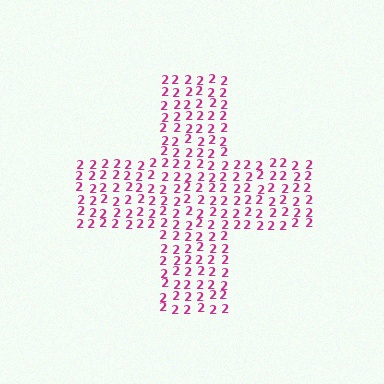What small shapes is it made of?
It is made of small digit 2's.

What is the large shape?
The large shape is a cross.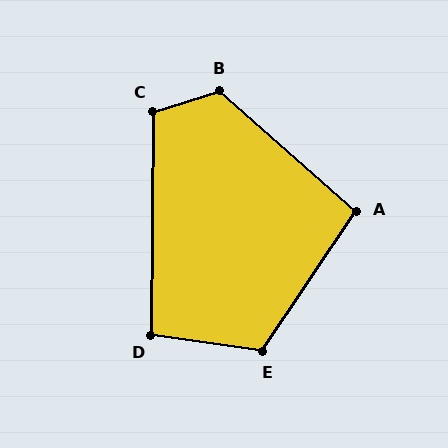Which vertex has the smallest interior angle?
A, at approximately 97 degrees.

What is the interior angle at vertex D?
Approximately 98 degrees (obtuse).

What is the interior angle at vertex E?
Approximately 116 degrees (obtuse).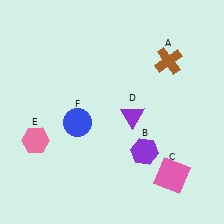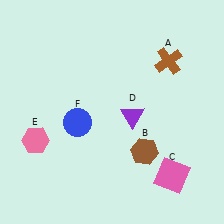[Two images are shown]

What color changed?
The hexagon (B) changed from purple in Image 1 to brown in Image 2.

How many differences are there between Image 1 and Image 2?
There is 1 difference between the two images.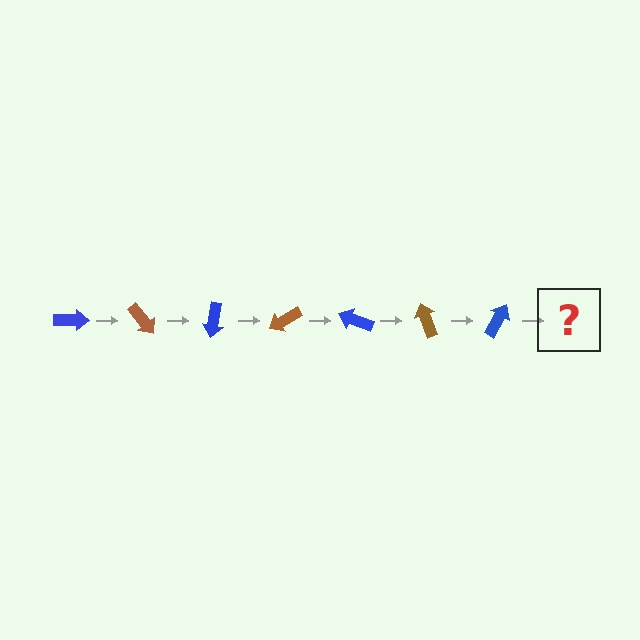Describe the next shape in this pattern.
It should be a brown arrow, rotated 350 degrees from the start.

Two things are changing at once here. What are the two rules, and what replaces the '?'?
The two rules are that it rotates 50 degrees each step and the color cycles through blue and brown. The '?' should be a brown arrow, rotated 350 degrees from the start.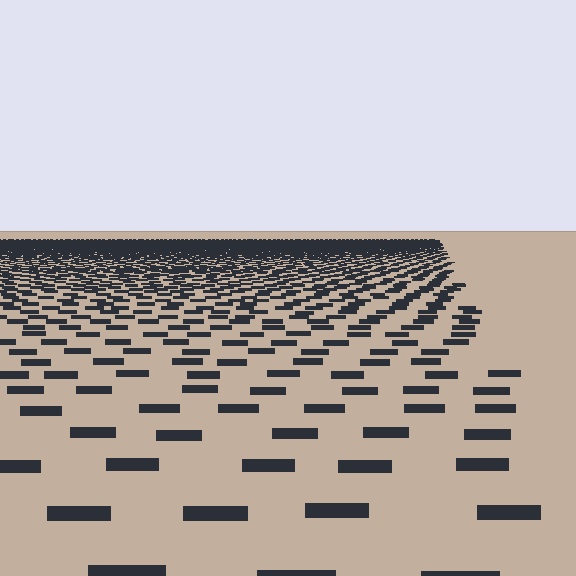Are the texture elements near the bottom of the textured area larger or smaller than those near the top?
Larger. Near the bottom, elements are closer to the viewer and appear at a bigger on-screen size.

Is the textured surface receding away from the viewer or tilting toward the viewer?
The surface is receding away from the viewer. Texture elements get smaller and denser toward the top.